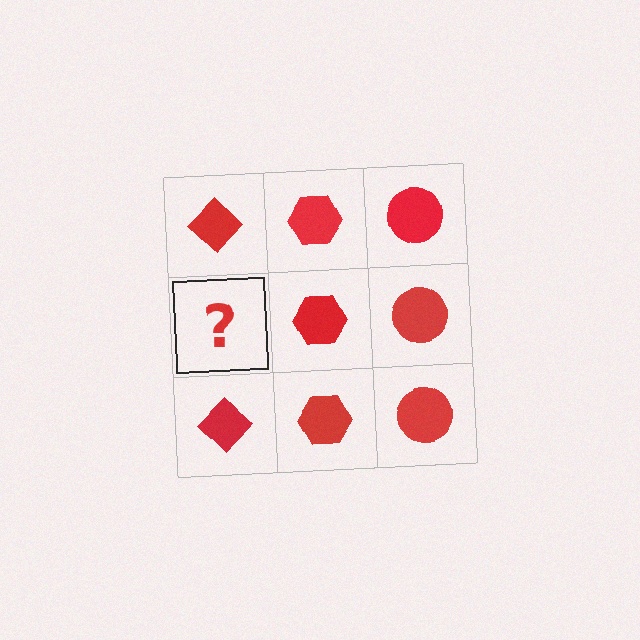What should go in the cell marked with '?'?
The missing cell should contain a red diamond.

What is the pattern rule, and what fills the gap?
The rule is that each column has a consistent shape. The gap should be filled with a red diamond.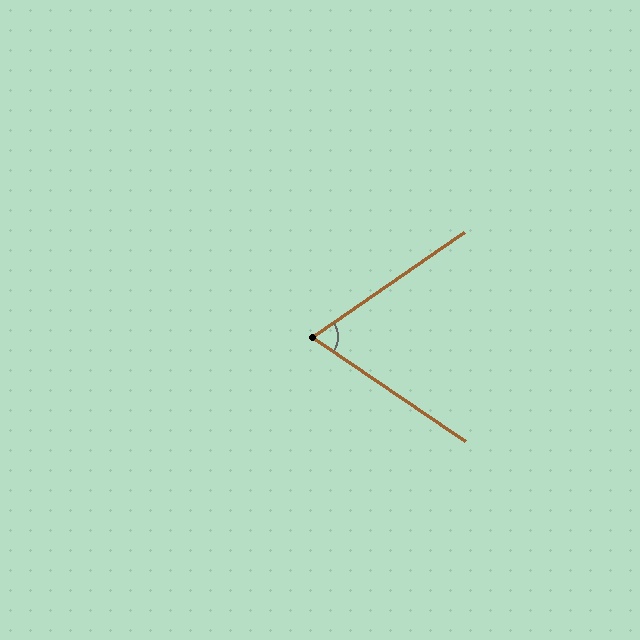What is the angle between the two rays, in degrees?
Approximately 69 degrees.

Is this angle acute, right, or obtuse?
It is acute.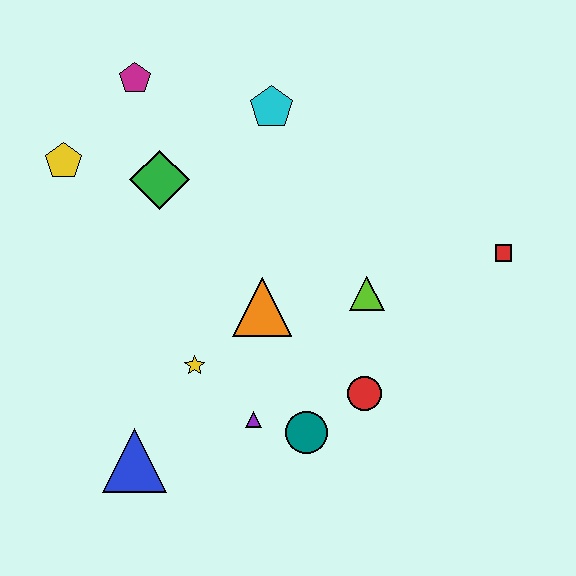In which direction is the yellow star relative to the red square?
The yellow star is to the left of the red square.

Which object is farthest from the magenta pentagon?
The red square is farthest from the magenta pentagon.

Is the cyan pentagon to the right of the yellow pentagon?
Yes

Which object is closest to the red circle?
The teal circle is closest to the red circle.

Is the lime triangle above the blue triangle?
Yes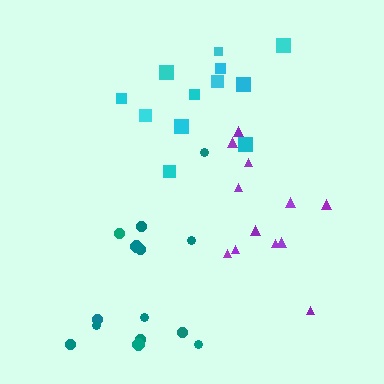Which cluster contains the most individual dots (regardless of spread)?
Teal (14).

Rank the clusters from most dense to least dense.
cyan, purple, teal.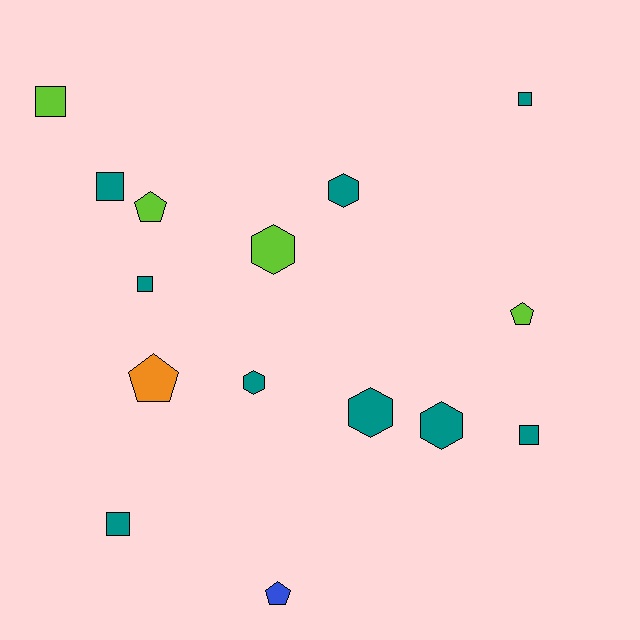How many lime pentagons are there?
There are 2 lime pentagons.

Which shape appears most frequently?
Square, with 6 objects.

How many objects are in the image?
There are 15 objects.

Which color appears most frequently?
Teal, with 9 objects.